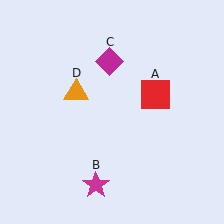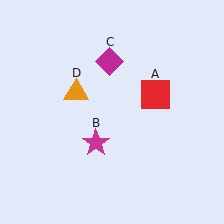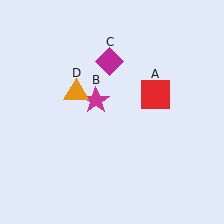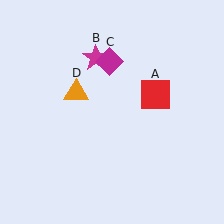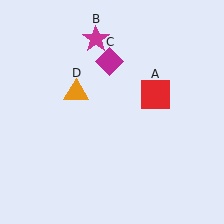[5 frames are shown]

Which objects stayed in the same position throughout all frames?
Red square (object A) and magenta diamond (object C) and orange triangle (object D) remained stationary.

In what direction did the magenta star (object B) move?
The magenta star (object B) moved up.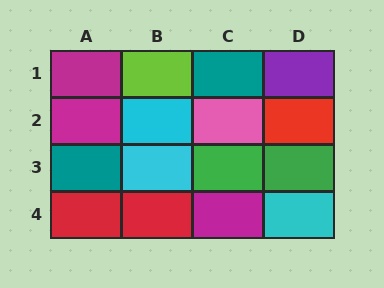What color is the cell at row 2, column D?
Red.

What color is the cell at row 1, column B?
Lime.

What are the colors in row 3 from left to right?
Teal, cyan, green, green.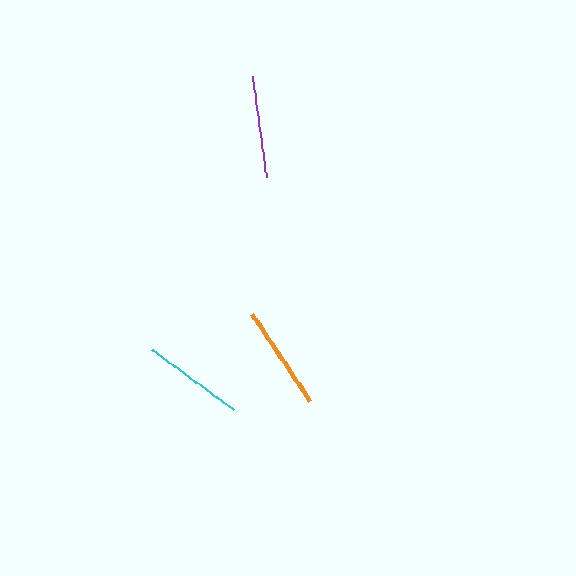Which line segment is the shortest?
The purple line is the shortest at approximately 101 pixels.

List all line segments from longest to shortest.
From longest to shortest: orange, cyan, purple.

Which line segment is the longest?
The orange line is the longest at approximately 105 pixels.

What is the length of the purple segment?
The purple segment is approximately 101 pixels long.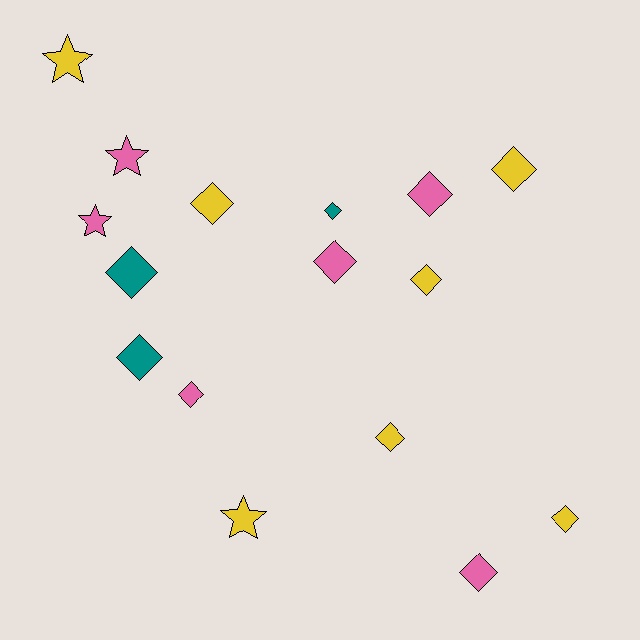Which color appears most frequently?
Yellow, with 7 objects.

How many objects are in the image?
There are 16 objects.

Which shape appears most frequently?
Diamond, with 12 objects.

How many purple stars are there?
There are no purple stars.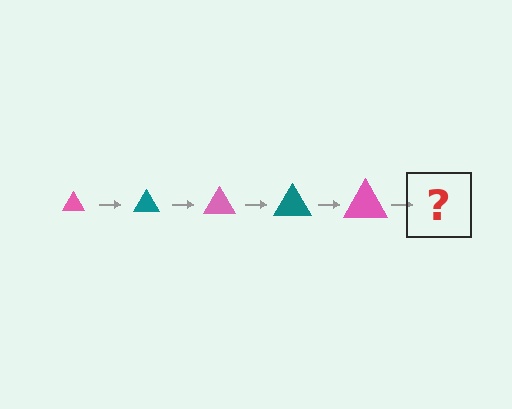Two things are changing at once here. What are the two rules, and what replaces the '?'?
The two rules are that the triangle grows larger each step and the color cycles through pink and teal. The '?' should be a teal triangle, larger than the previous one.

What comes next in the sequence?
The next element should be a teal triangle, larger than the previous one.